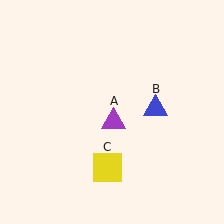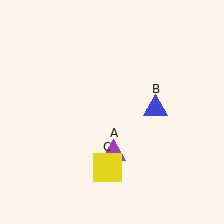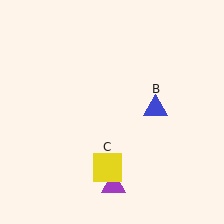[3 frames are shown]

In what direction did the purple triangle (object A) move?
The purple triangle (object A) moved down.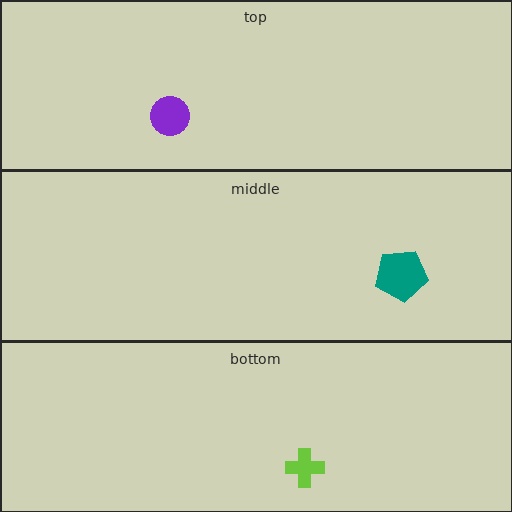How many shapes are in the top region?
1.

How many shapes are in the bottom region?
1.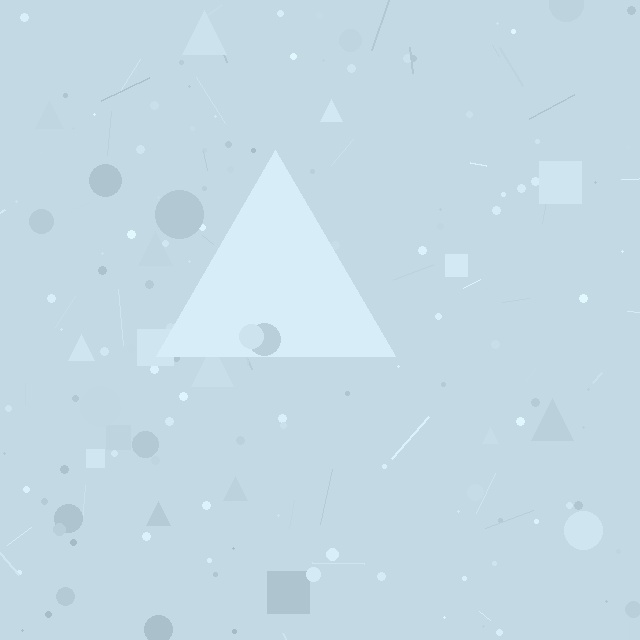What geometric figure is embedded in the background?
A triangle is embedded in the background.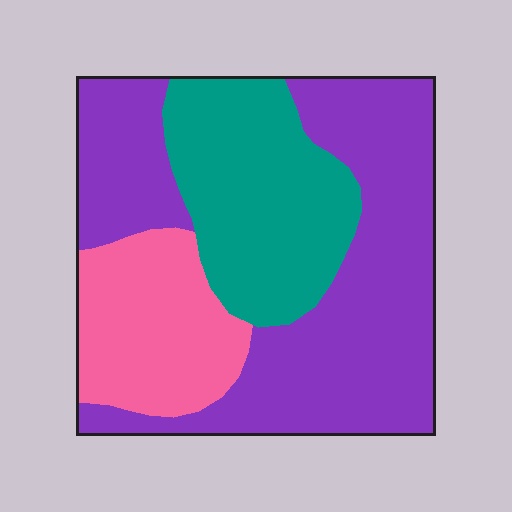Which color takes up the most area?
Purple, at roughly 55%.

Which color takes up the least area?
Pink, at roughly 20%.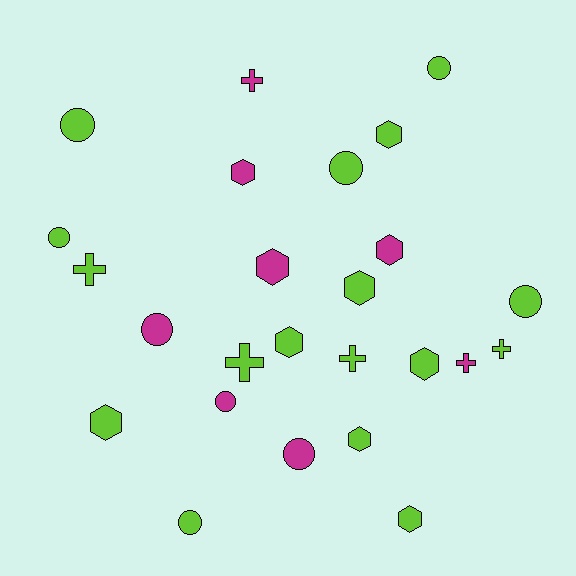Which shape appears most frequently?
Hexagon, with 10 objects.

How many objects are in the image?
There are 25 objects.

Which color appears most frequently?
Lime, with 17 objects.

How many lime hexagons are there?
There are 7 lime hexagons.